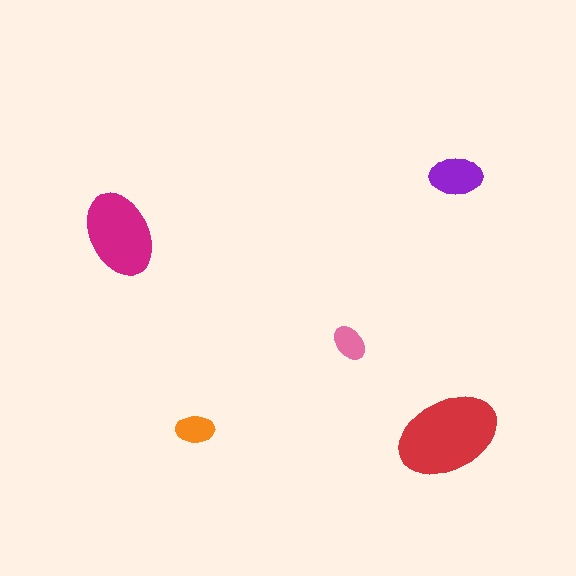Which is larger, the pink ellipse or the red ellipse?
The red one.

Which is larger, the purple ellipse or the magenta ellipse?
The magenta one.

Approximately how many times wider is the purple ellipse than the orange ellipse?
About 1.5 times wider.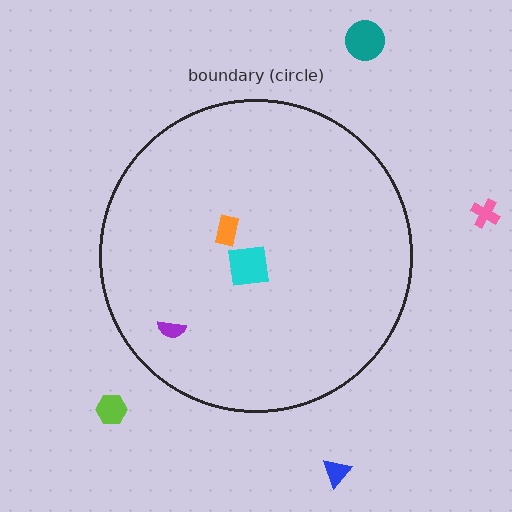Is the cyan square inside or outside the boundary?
Inside.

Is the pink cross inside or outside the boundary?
Outside.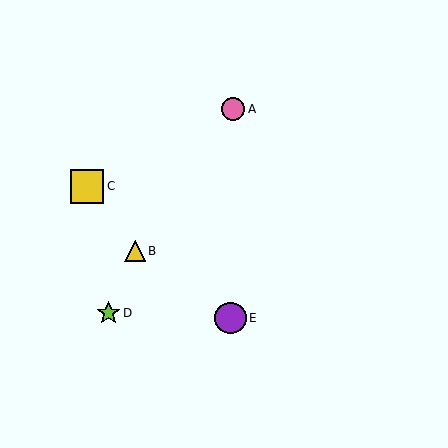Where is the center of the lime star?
The center of the lime star is at (109, 313).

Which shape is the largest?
The yellow square (labeled C) is the largest.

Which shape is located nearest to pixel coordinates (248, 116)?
The pink circle (labeled A) at (233, 109) is nearest to that location.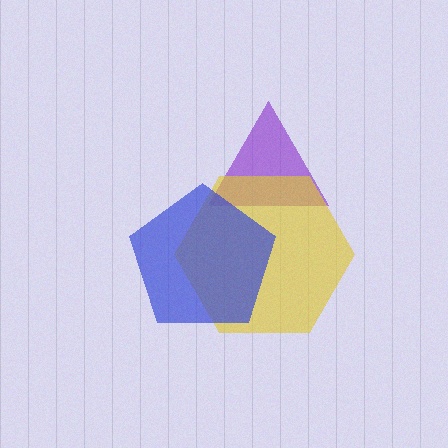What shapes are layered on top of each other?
The layered shapes are: a purple triangle, a yellow hexagon, a blue pentagon.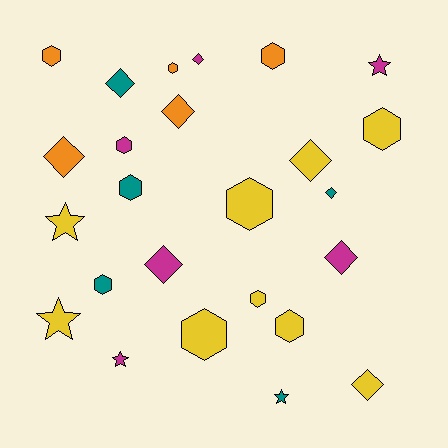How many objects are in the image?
There are 25 objects.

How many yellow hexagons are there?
There are 5 yellow hexagons.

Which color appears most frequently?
Yellow, with 9 objects.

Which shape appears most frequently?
Hexagon, with 11 objects.